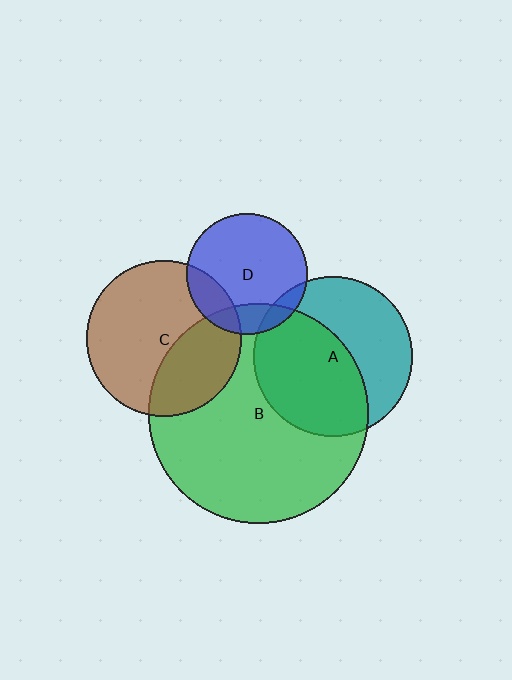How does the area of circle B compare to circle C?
Approximately 2.0 times.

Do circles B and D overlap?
Yes.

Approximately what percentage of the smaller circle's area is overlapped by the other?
Approximately 15%.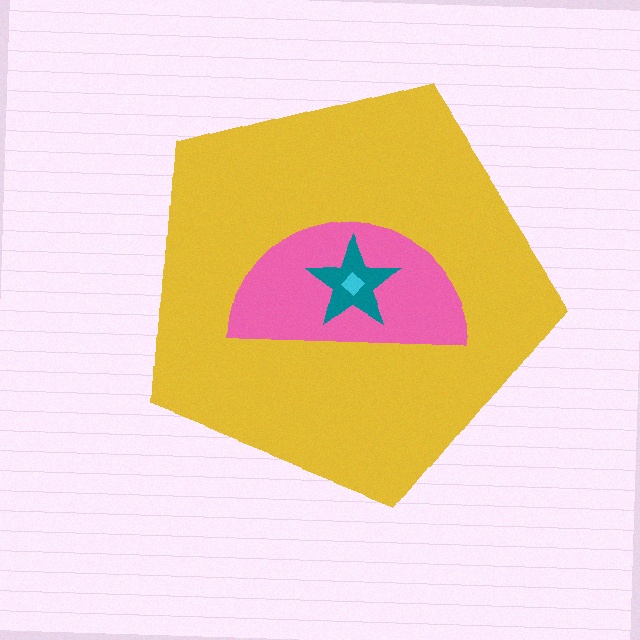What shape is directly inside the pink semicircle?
The teal star.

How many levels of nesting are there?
4.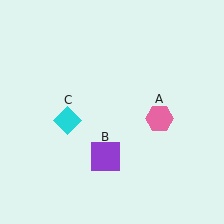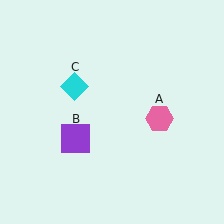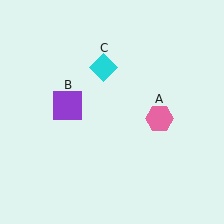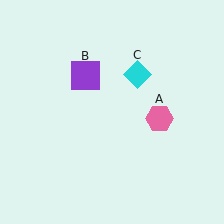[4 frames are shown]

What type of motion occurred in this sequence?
The purple square (object B), cyan diamond (object C) rotated clockwise around the center of the scene.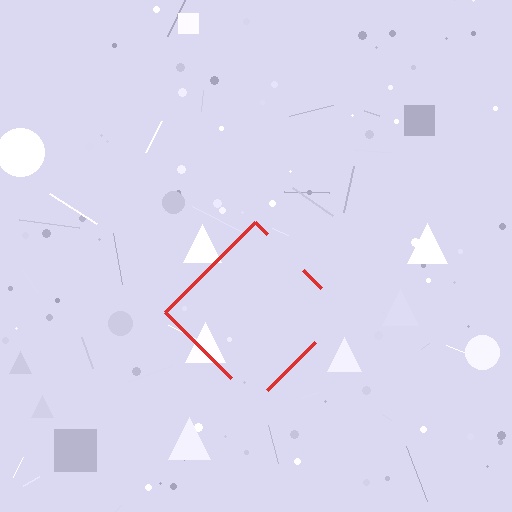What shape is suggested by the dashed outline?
The dashed outline suggests a diamond.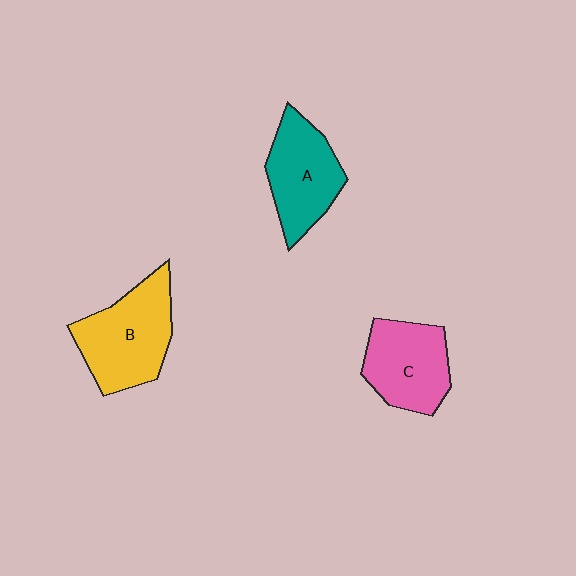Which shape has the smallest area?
Shape C (pink).